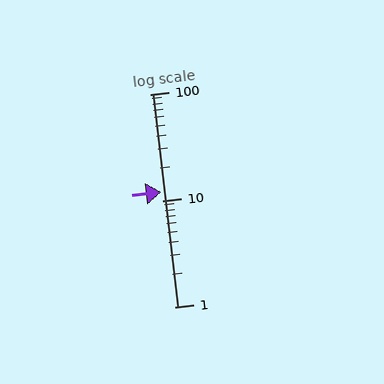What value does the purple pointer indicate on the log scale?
The pointer indicates approximately 12.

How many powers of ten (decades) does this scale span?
The scale spans 2 decades, from 1 to 100.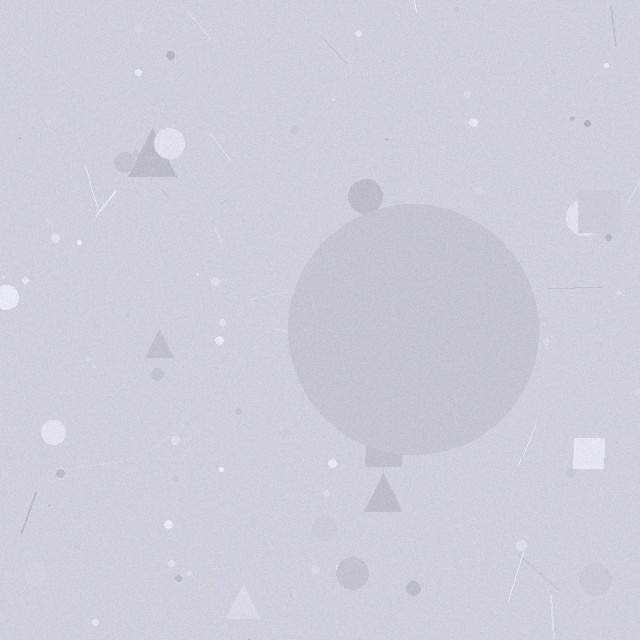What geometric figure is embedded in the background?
A circle is embedded in the background.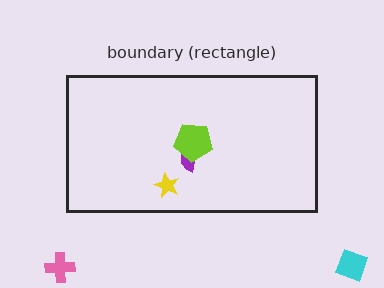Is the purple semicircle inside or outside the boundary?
Inside.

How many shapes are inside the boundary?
3 inside, 2 outside.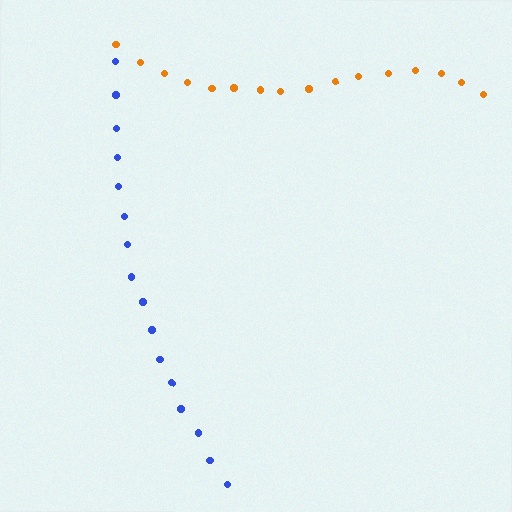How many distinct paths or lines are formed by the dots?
There are 2 distinct paths.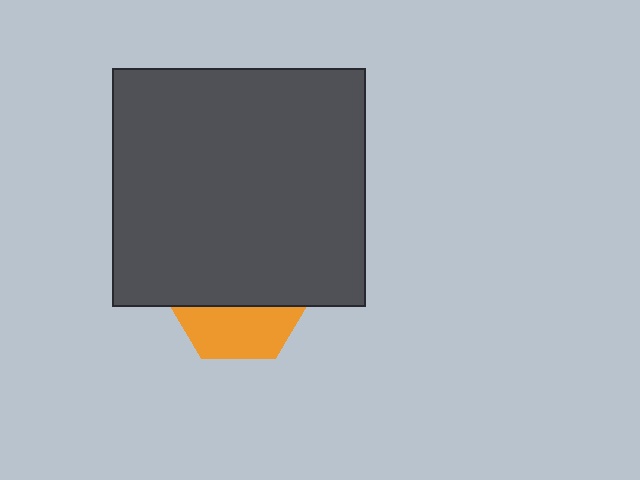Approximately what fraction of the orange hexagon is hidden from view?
Roughly 63% of the orange hexagon is hidden behind the dark gray rectangle.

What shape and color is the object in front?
The object in front is a dark gray rectangle.